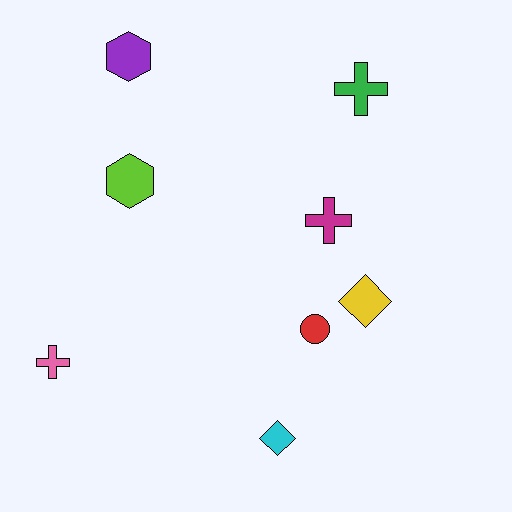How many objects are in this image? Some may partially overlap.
There are 8 objects.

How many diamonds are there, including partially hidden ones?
There are 2 diamonds.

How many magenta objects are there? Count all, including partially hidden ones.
There is 1 magenta object.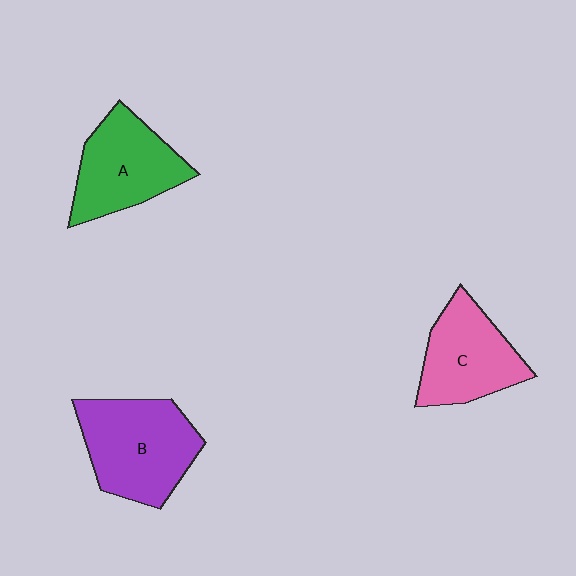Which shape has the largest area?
Shape B (purple).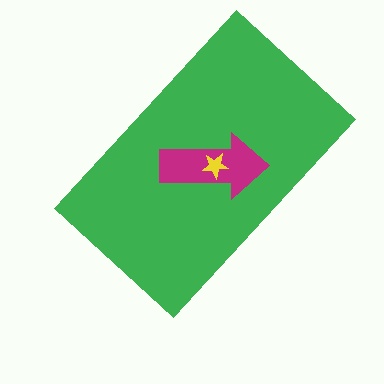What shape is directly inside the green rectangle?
The magenta arrow.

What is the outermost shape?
The green rectangle.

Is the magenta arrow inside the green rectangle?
Yes.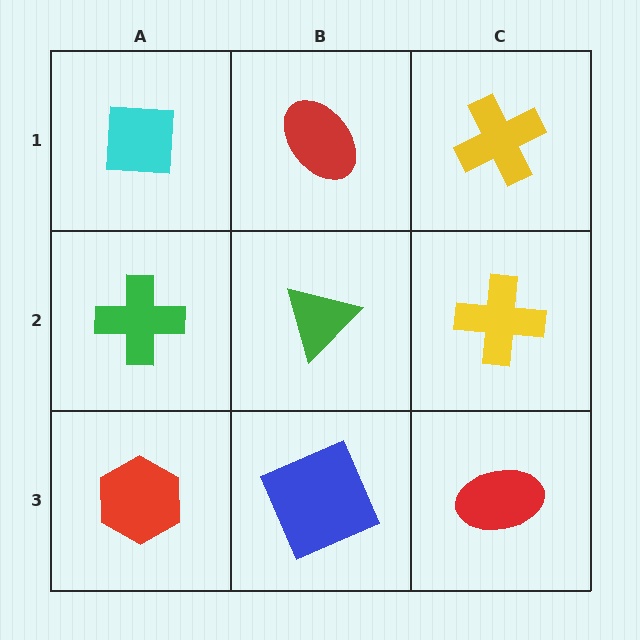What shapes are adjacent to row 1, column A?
A green cross (row 2, column A), a red ellipse (row 1, column B).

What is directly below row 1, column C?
A yellow cross.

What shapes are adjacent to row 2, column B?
A red ellipse (row 1, column B), a blue square (row 3, column B), a green cross (row 2, column A), a yellow cross (row 2, column C).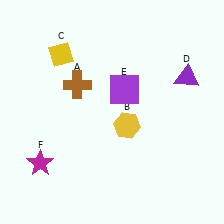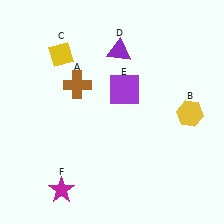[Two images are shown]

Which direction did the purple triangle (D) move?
The purple triangle (D) moved left.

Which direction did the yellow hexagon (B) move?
The yellow hexagon (B) moved right.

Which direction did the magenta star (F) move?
The magenta star (F) moved down.